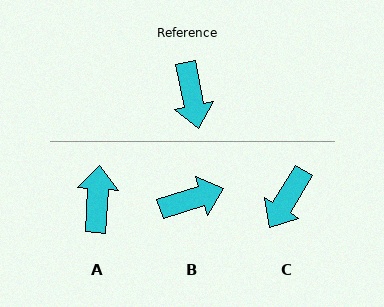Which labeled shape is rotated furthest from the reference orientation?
A, about 165 degrees away.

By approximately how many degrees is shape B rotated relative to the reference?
Approximately 96 degrees counter-clockwise.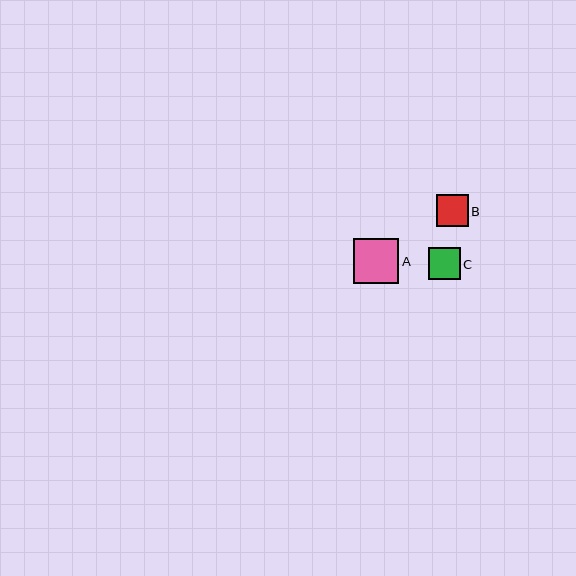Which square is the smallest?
Square C is the smallest with a size of approximately 32 pixels.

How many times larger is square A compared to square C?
Square A is approximately 1.4 times the size of square C.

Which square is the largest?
Square A is the largest with a size of approximately 46 pixels.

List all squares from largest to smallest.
From largest to smallest: A, B, C.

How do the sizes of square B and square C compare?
Square B and square C are approximately the same size.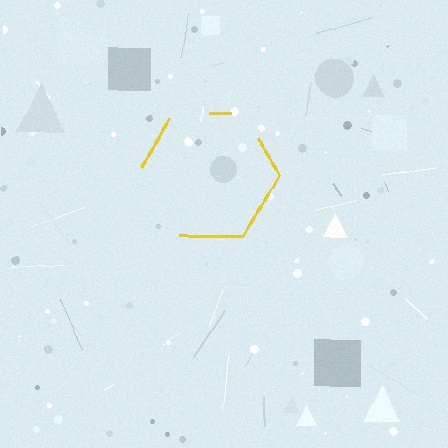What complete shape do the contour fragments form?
The contour fragments form a hexagon.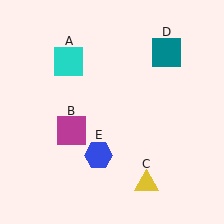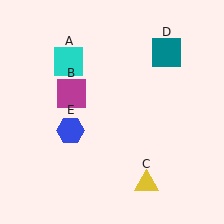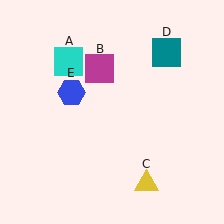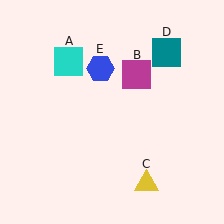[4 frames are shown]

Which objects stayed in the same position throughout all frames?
Cyan square (object A) and yellow triangle (object C) and teal square (object D) remained stationary.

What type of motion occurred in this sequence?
The magenta square (object B), blue hexagon (object E) rotated clockwise around the center of the scene.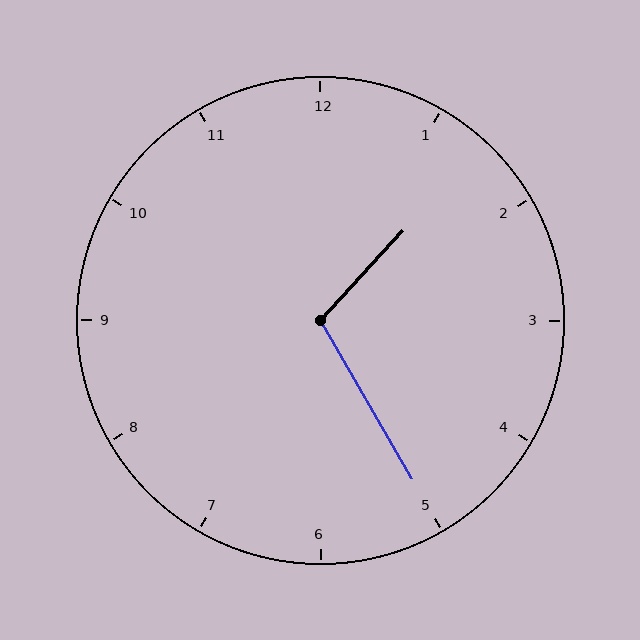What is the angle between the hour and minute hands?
Approximately 108 degrees.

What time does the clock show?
1:25.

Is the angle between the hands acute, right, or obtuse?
It is obtuse.